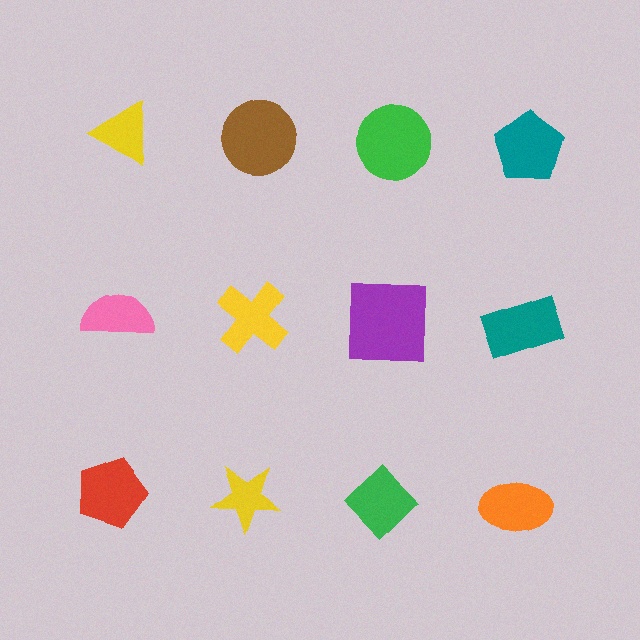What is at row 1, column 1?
A yellow triangle.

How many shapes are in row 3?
4 shapes.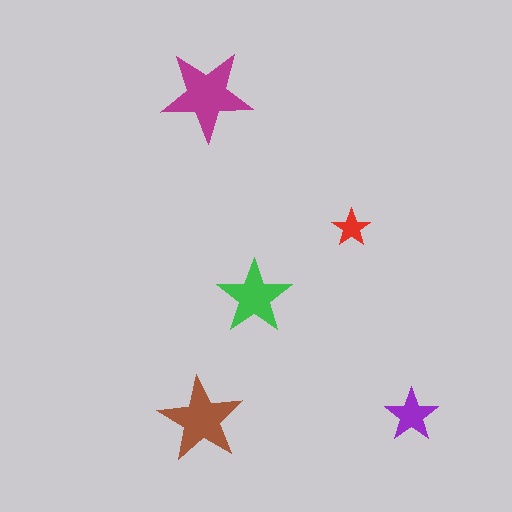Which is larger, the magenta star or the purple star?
The magenta one.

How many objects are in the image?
There are 5 objects in the image.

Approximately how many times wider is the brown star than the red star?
About 2 times wider.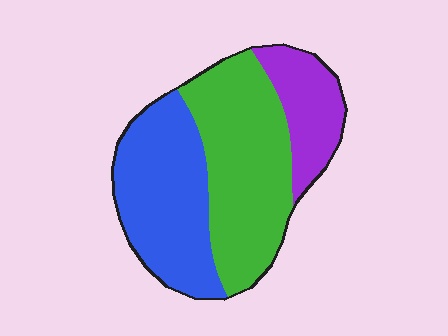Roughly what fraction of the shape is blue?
Blue covers roughly 40% of the shape.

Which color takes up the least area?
Purple, at roughly 20%.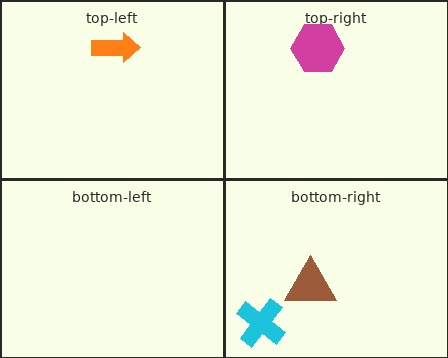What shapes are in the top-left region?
The orange arrow.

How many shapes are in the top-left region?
1.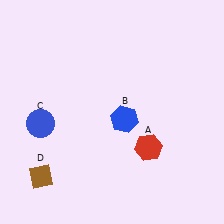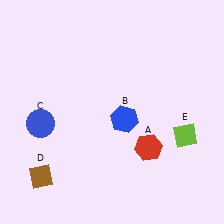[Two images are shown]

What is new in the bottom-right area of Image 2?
A lime diamond (E) was added in the bottom-right area of Image 2.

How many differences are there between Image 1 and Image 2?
There is 1 difference between the two images.